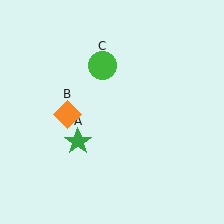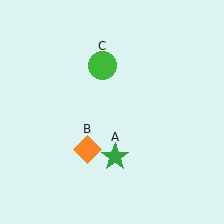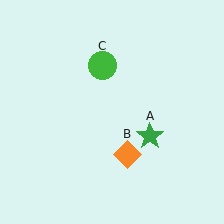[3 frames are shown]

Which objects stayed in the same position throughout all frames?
Green circle (object C) remained stationary.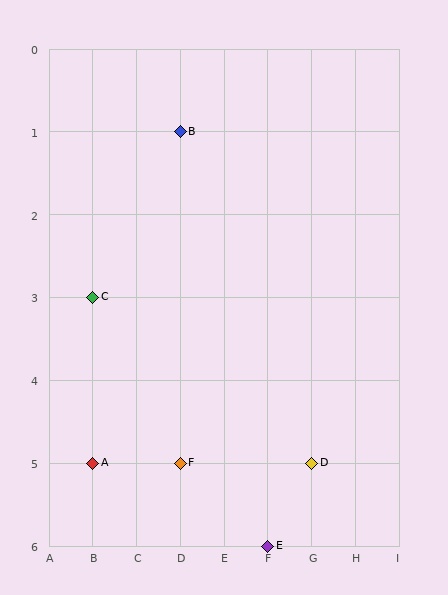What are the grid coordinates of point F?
Point F is at grid coordinates (D, 5).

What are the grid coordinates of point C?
Point C is at grid coordinates (B, 3).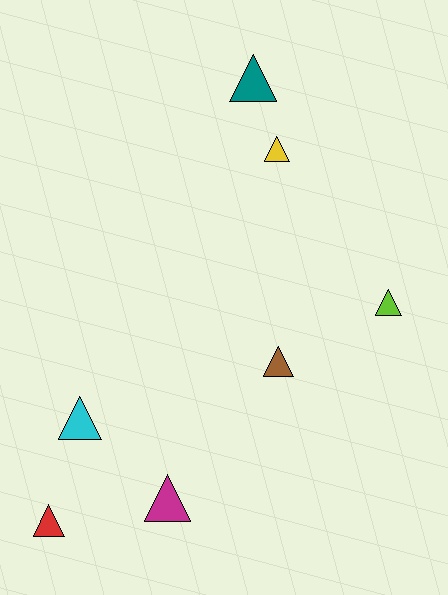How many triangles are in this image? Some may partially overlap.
There are 7 triangles.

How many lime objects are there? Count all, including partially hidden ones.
There is 1 lime object.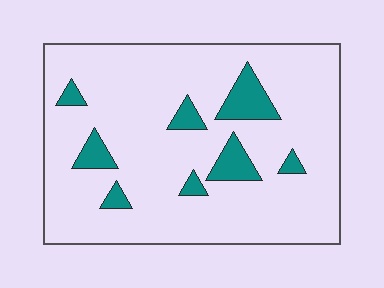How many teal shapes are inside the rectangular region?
8.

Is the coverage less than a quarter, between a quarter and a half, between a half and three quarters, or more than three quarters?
Less than a quarter.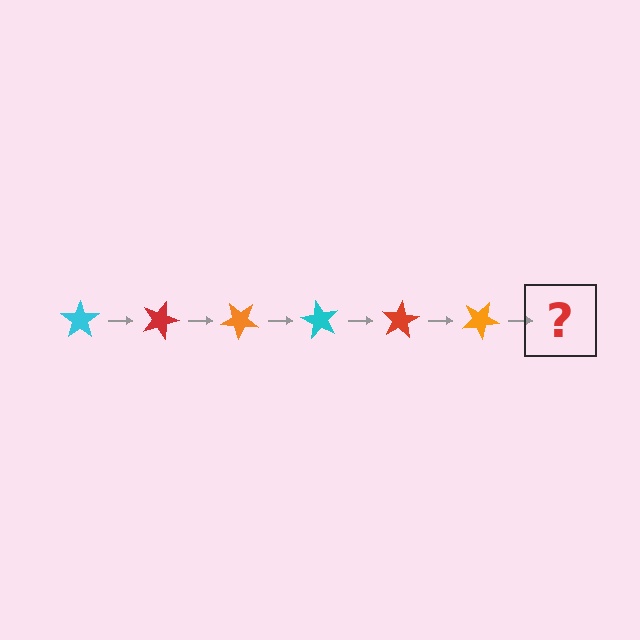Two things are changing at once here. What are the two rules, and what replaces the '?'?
The two rules are that it rotates 20 degrees each step and the color cycles through cyan, red, and orange. The '?' should be a cyan star, rotated 120 degrees from the start.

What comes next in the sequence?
The next element should be a cyan star, rotated 120 degrees from the start.